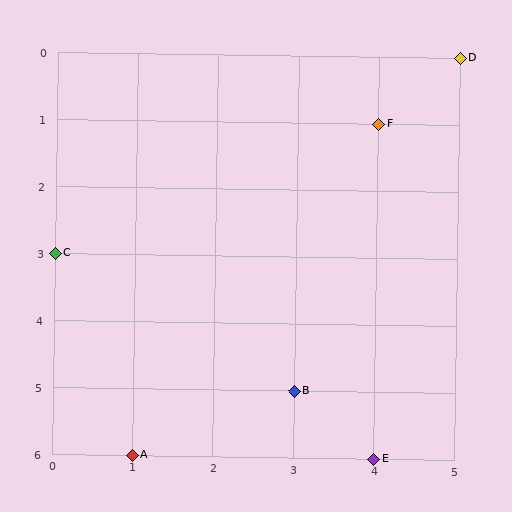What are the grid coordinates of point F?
Point F is at grid coordinates (4, 1).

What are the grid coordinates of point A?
Point A is at grid coordinates (1, 6).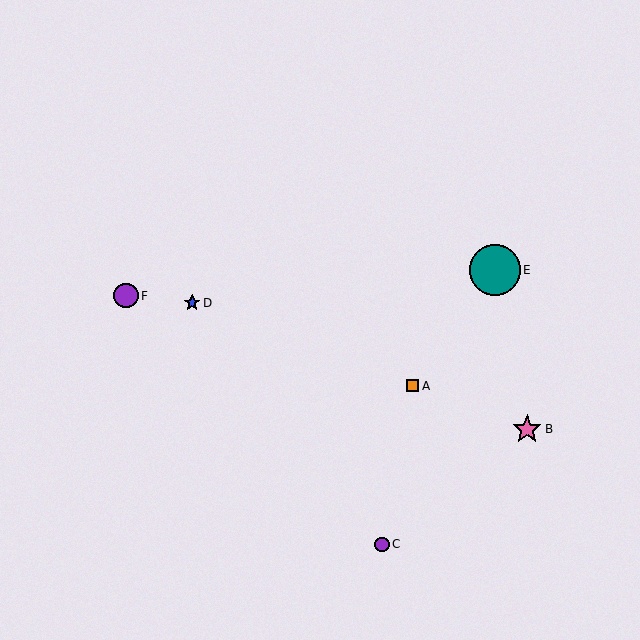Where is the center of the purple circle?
The center of the purple circle is at (382, 544).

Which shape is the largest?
The teal circle (labeled E) is the largest.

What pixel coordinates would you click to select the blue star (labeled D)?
Click at (192, 303) to select the blue star D.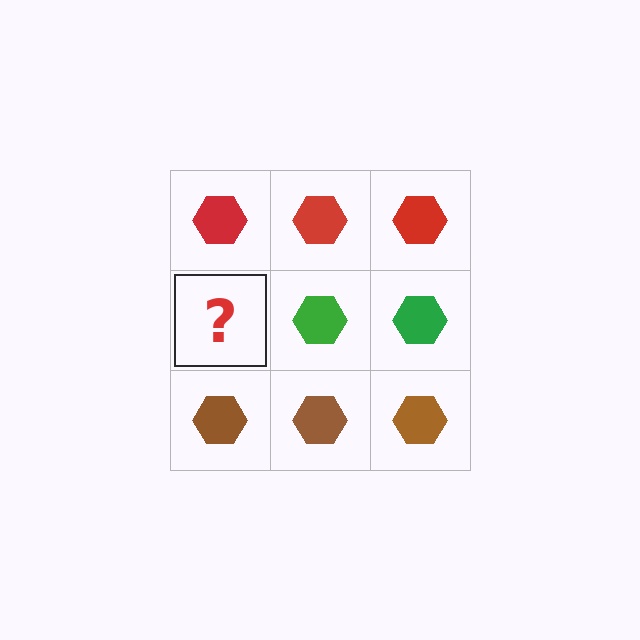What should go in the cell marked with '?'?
The missing cell should contain a green hexagon.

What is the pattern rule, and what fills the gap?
The rule is that each row has a consistent color. The gap should be filled with a green hexagon.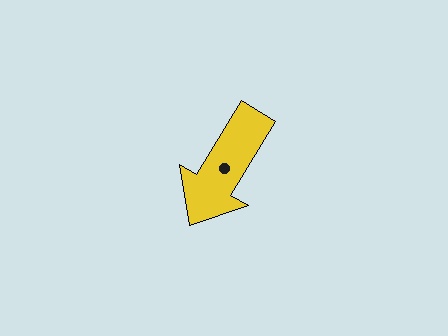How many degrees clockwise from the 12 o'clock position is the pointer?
Approximately 211 degrees.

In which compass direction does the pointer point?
Southwest.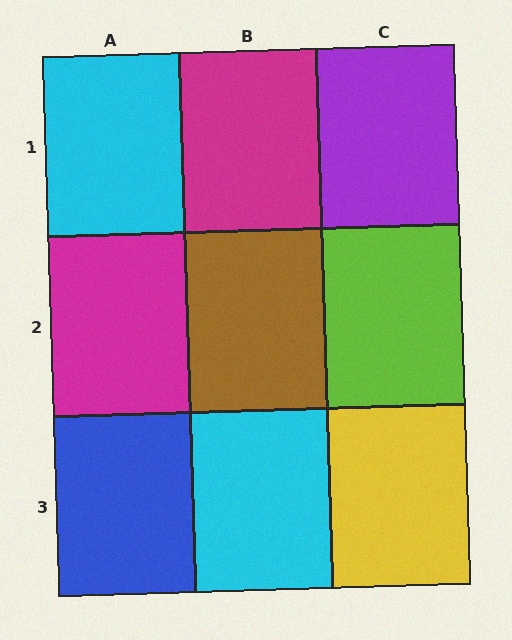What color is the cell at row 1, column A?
Cyan.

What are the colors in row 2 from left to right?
Magenta, brown, lime.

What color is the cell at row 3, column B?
Cyan.